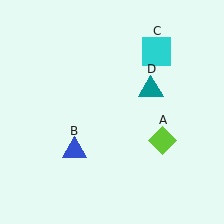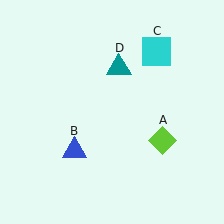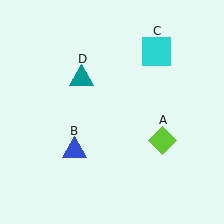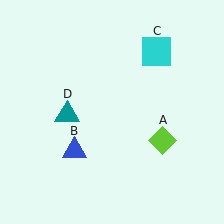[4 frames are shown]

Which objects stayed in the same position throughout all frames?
Lime diamond (object A) and blue triangle (object B) and cyan square (object C) remained stationary.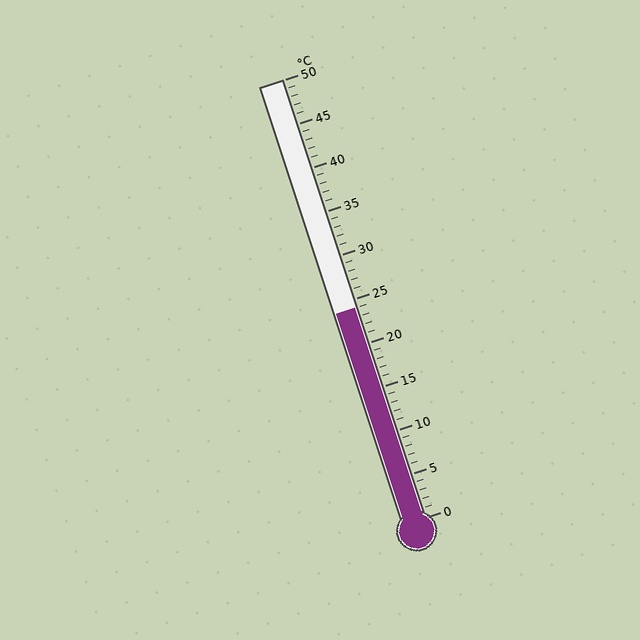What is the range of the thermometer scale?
The thermometer scale ranges from 0°C to 50°C.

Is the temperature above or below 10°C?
The temperature is above 10°C.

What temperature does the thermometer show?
The thermometer shows approximately 24°C.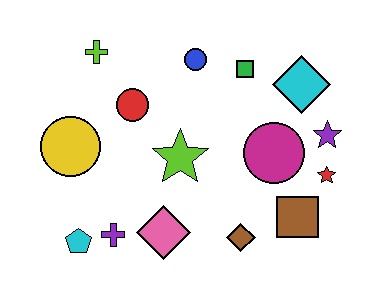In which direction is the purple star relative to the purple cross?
The purple star is to the right of the purple cross.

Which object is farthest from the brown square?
The lime cross is farthest from the brown square.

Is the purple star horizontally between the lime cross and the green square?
No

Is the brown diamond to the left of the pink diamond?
No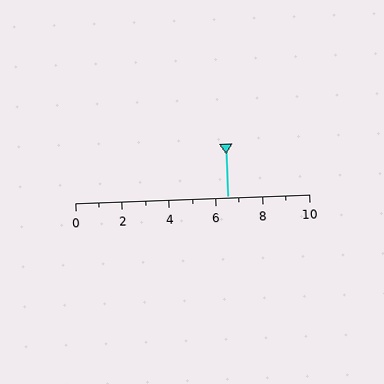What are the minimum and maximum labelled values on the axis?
The axis runs from 0 to 10.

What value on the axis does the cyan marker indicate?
The marker indicates approximately 6.5.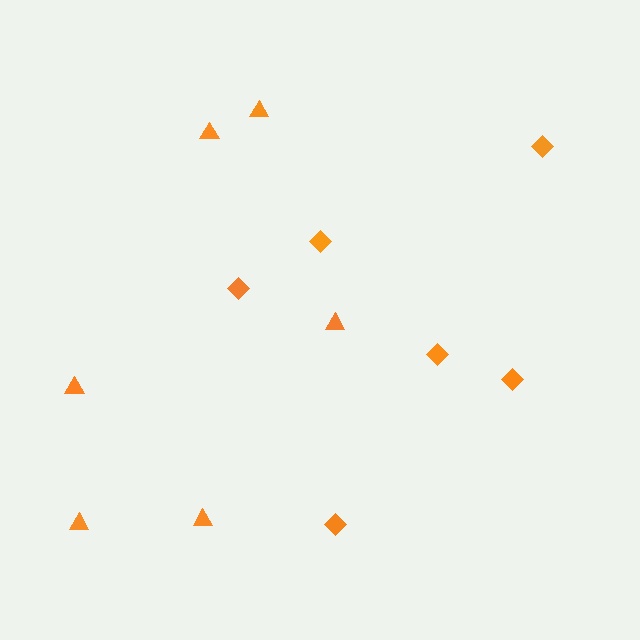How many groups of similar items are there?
There are 2 groups: one group of diamonds (6) and one group of triangles (6).